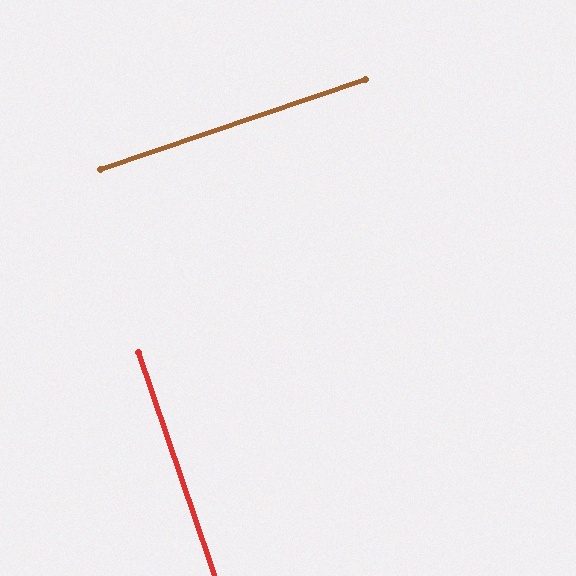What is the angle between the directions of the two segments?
Approximately 90 degrees.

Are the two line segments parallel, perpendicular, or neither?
Perpendicular — they meet at approximately 90°.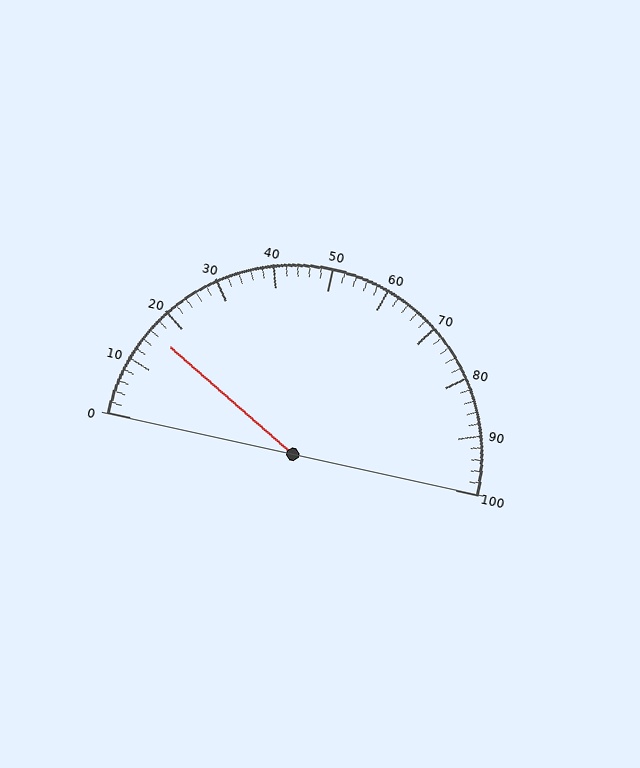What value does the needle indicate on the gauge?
The needle indicates approximately 16.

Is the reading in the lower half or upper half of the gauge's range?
The reading is in the lower half of the range (0 to 100).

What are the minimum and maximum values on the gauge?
The gauge ranges from 0 to 100.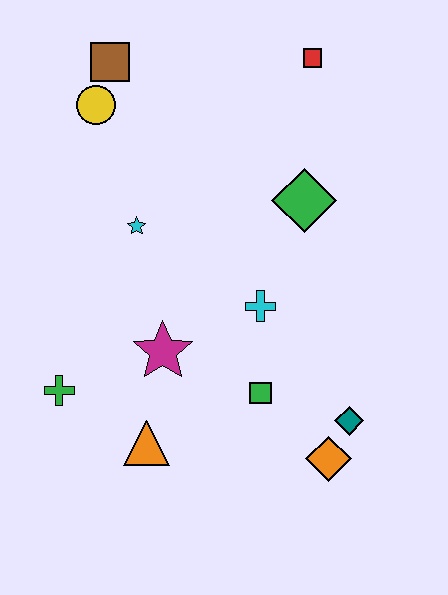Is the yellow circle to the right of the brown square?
No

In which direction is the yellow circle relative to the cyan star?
The yellow circle is above the cyan star.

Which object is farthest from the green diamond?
The green cross is farthest from the green diamond.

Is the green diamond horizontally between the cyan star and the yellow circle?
No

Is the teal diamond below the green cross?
Yes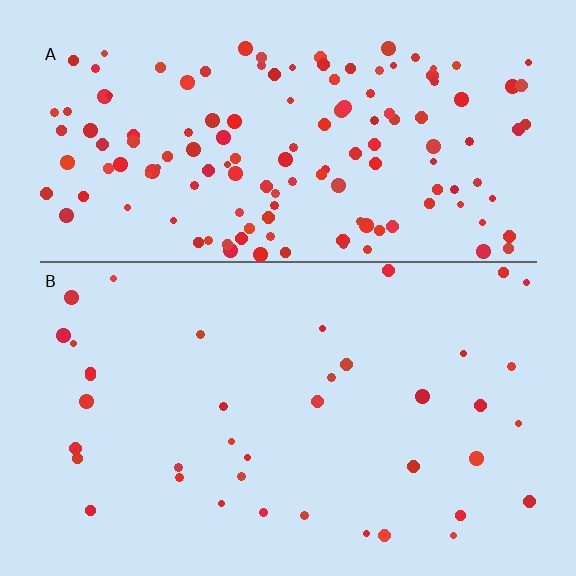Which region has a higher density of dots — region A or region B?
A (the top).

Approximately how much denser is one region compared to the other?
Approximately 3.7× — region A over region B.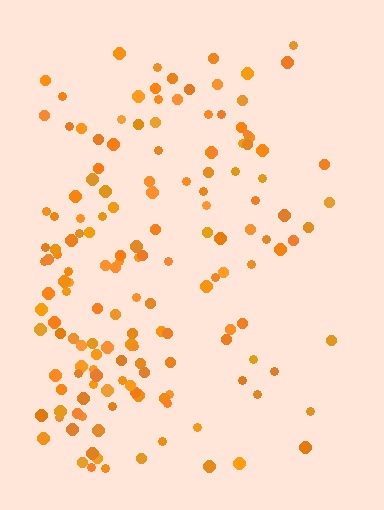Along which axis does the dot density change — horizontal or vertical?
Horizontal.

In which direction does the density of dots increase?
From right to left, with the left side densest.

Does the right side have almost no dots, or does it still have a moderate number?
Still a moderate number, just noticeably fewer than the left.